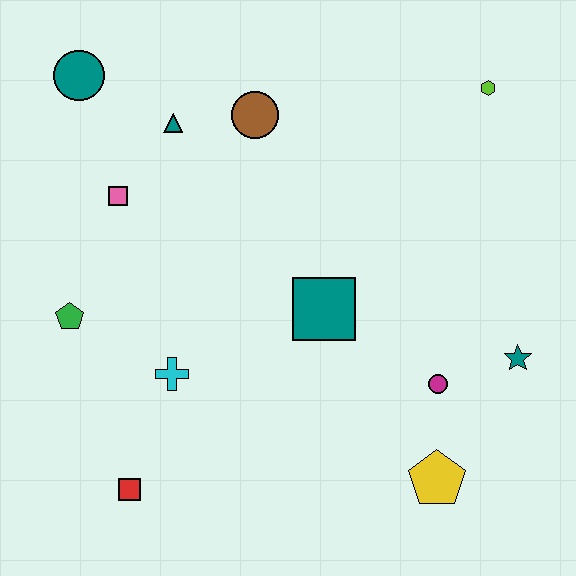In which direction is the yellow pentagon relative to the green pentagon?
The yellow pentagon is to the right of the green pentagon.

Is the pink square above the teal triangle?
No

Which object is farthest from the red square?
The lime hexagon is farthest from the red square.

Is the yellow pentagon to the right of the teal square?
Yes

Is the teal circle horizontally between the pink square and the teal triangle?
No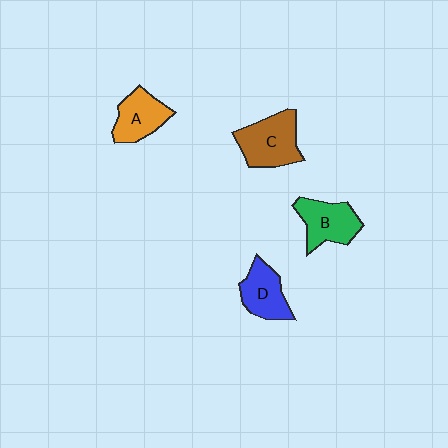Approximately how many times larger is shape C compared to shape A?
Approximately 1.3 times.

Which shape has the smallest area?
Shape D (blue).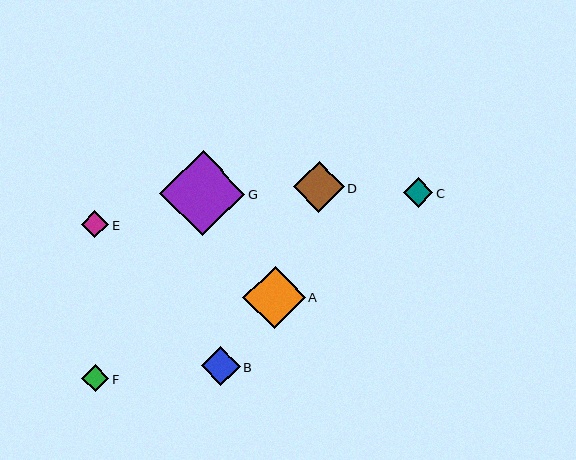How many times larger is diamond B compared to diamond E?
Diamond B is approximately 1.4 times the size of diamond E.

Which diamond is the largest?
Diamond G is the largest with a size of approximately 85 pixels.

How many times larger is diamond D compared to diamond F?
Diamond D is approximately 1.9 times the size of diamond F.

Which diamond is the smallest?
Diamond F is the smallest with a size of approximately 27 pixels.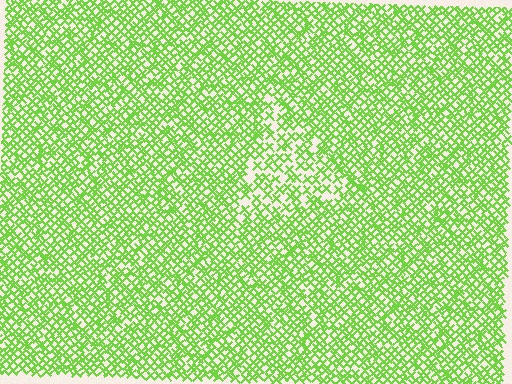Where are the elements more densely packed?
The elements are more densely packed outside the triangle boundary.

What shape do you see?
I see a triangle.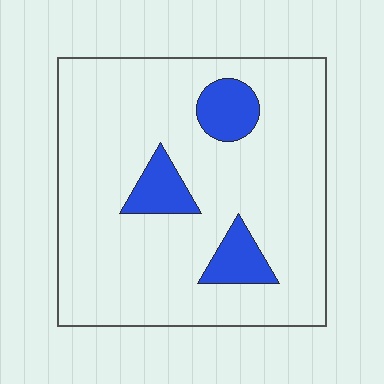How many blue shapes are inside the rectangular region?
3.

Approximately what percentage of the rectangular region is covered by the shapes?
Approximately 15%.